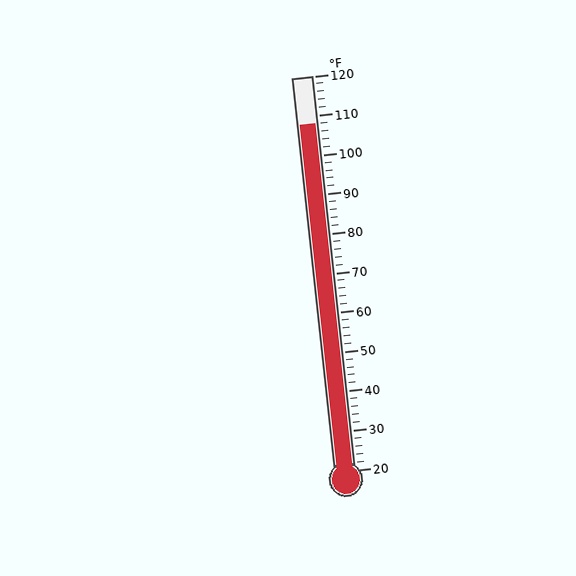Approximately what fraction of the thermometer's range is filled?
The thermometer is filled to approximately 90% of its range.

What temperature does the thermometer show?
The thermometer shows approximately 108°F.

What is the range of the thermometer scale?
The thermometer scale ranges from 20°F to 120°F.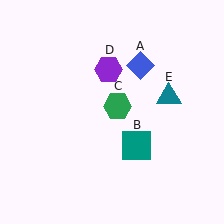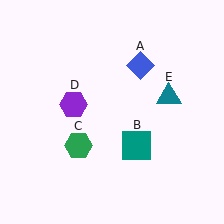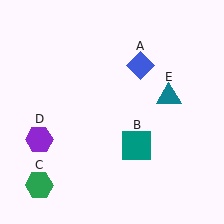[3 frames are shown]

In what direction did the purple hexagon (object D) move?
The purple hexagon (object D) moved down and to the left.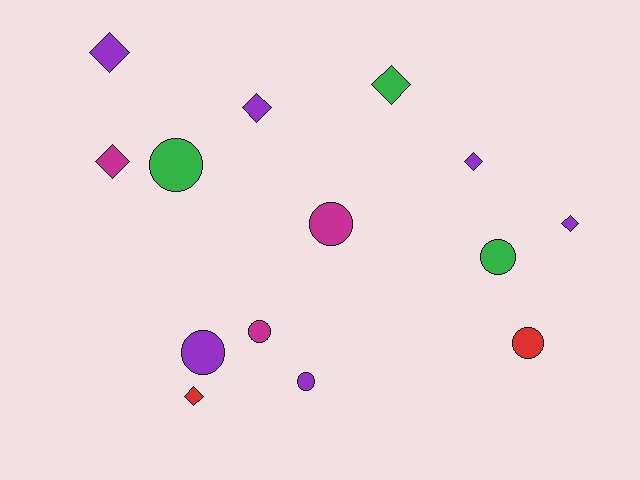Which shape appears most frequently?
Diamond, with 7 objects.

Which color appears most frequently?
Purple, with 6 objects.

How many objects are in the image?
There are 14 objects.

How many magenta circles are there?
There are 2 magenta circles.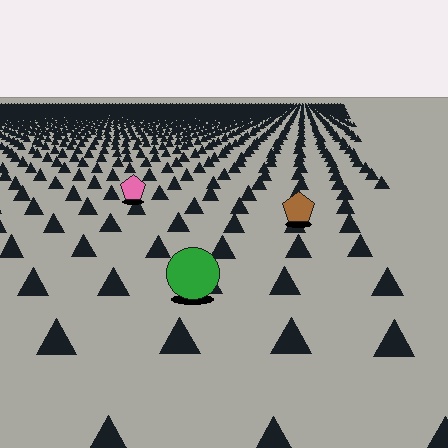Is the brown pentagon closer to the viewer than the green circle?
No. The green circle is closer — you can tell from the texture gradient: the ground texture is coarser near it.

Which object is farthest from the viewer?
The pink pentagon is farthest from the viewer. It appears smaller and the ground texture around it is denser.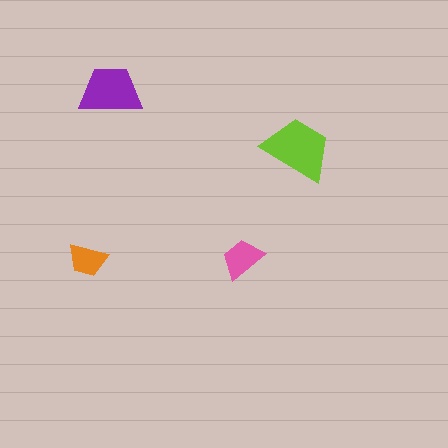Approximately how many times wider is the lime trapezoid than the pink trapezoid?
About 1.5 times wider.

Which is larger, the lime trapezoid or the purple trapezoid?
The lime one.